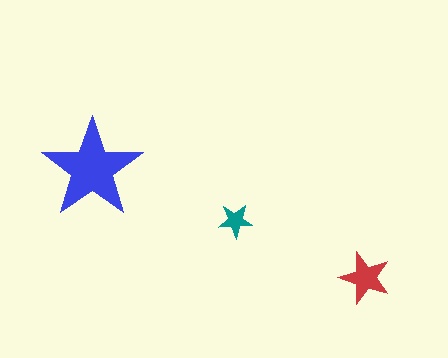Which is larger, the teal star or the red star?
The red one.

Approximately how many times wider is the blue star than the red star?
About 2 times wider.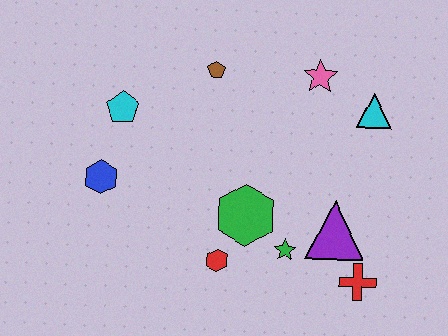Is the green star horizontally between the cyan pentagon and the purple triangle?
Yes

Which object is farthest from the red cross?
The cyan pentagon is farthest from the red cross.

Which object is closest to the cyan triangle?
The pink star is closest to the cyan triangle.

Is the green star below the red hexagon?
No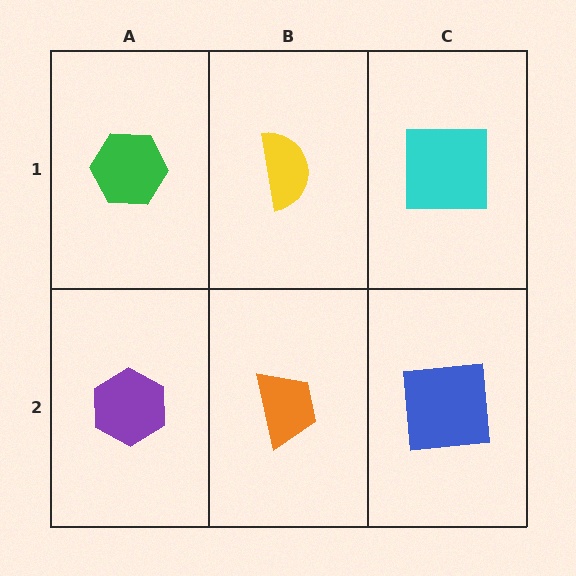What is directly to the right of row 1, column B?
A cyan square.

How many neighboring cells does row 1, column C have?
2.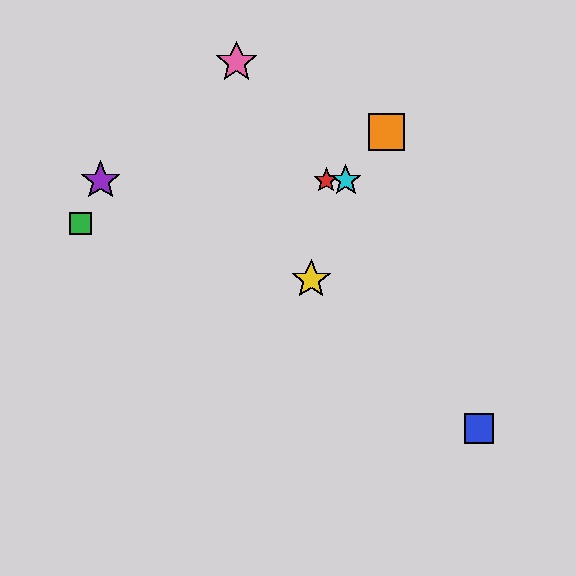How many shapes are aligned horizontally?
3 shapes (the red star, the purple star, the cyan star) are aligned horizontally.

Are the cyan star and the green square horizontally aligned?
No, the cyan star is at y≈180 and the green square is at y≈224.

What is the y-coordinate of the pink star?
The pink star is at y≈62.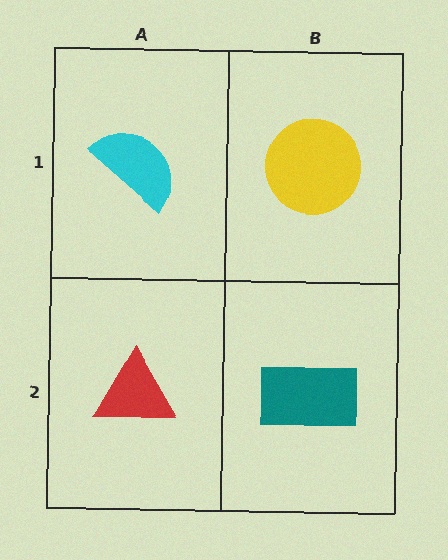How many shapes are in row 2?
2 shapes.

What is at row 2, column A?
A red triangle.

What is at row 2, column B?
A teal rectangle.